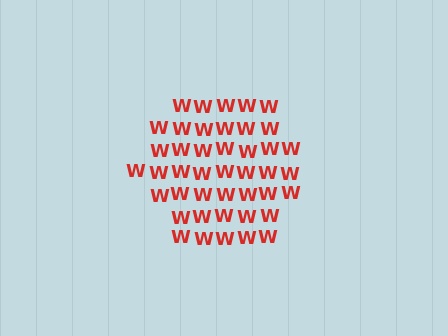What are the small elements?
The small elements are letter W's.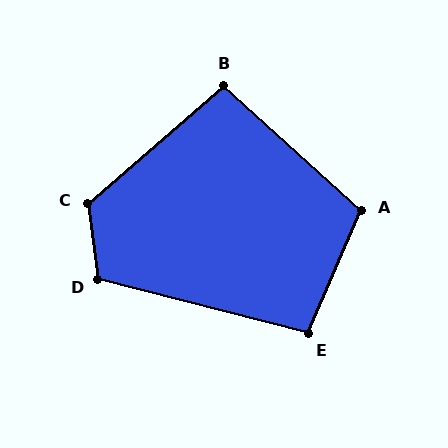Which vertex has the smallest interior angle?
B, at approximately 97 degrees.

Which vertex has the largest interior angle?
C, at approximately 123 degrees.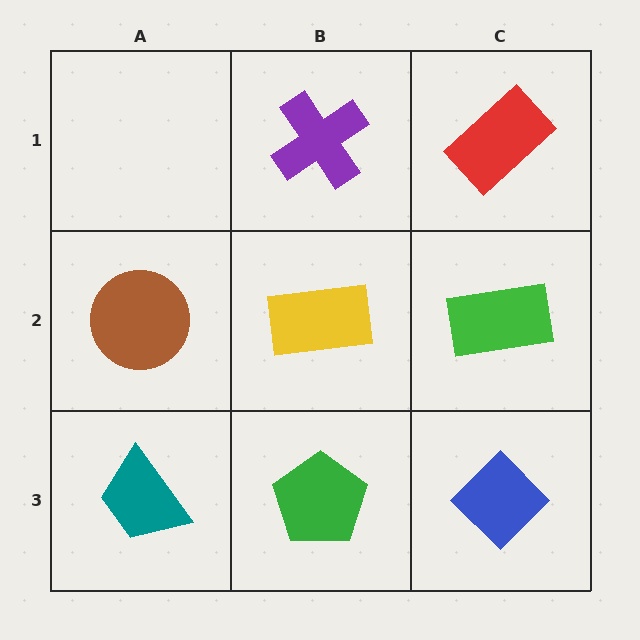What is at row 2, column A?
A brown circle.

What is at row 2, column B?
A yellow rectangle.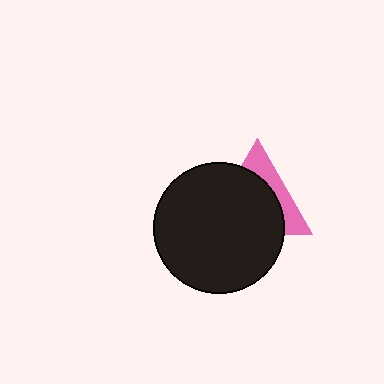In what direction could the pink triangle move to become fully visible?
The pink triangle could move toward the upper-right. That would shift it out from behind the black circle entirely.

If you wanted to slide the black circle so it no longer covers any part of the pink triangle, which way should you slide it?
Slide it toward the lower-left — that is the most direct way to separate the two shapes.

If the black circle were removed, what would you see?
You would see the complete pink triangle.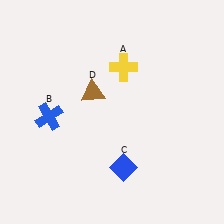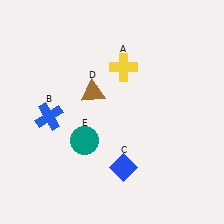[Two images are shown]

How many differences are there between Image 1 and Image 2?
There is 1 difference between the two images.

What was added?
A teal circle (E) was added in Image 2.